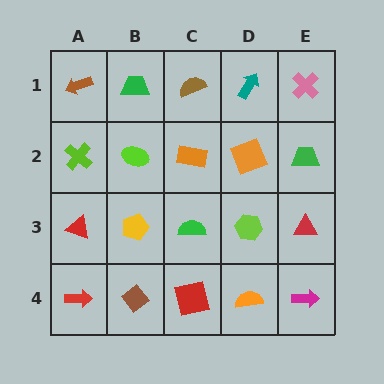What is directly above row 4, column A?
A red triangle.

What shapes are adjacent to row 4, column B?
A yellow pentagon (row 3, column B), a red arrow (row 4, column A), a red square (row 4, column C).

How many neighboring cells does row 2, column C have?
4.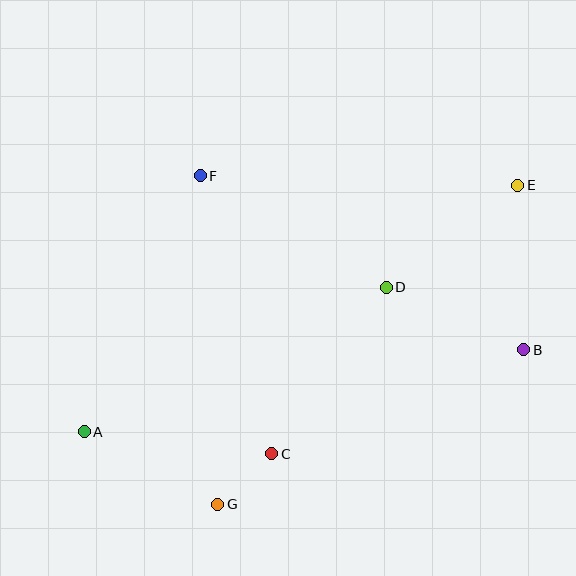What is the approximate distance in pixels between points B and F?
The distance between B and F is approximately 367 pixels.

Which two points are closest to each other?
Points C and G are closest to each other.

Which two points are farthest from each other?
Points A and E are farthest from each other.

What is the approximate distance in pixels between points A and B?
The distance between A and B is approximately 447 pixels.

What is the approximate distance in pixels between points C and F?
The distance between C and F is approximately 287 pixels.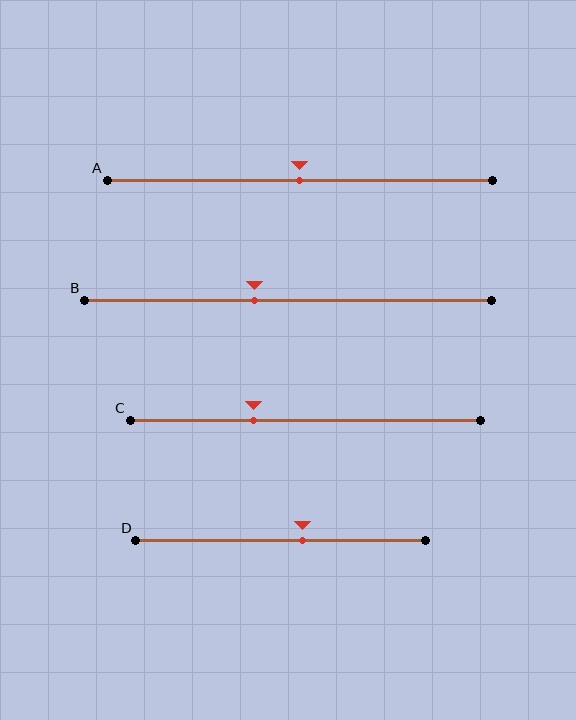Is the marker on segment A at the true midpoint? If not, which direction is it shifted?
Yes, the marker on segment A is at the true midpoint.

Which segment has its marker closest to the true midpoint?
Segment A has its marker closest to the true midpoint.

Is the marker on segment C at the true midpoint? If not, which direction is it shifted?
No, the marker on segment C is shifted to the left by about 15% of the segment length.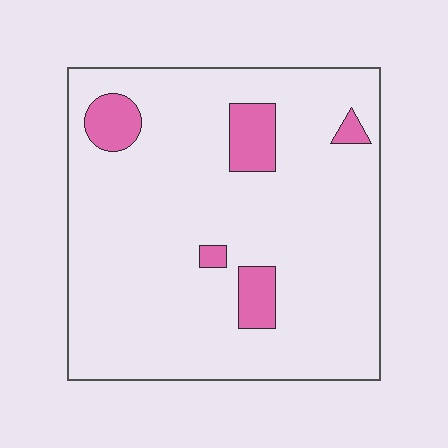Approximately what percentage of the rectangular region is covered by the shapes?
Approximately 10%.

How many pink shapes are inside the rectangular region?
5.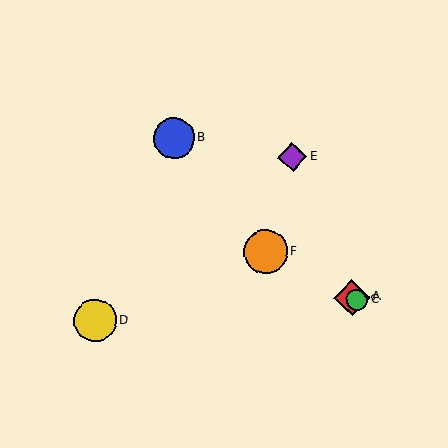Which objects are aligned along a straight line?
Objects A, C, F are aligned along a straight line.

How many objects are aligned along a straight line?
3 objects (A, C, F) are aligned along a straight line.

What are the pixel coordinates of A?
Object A is at (352, 297).